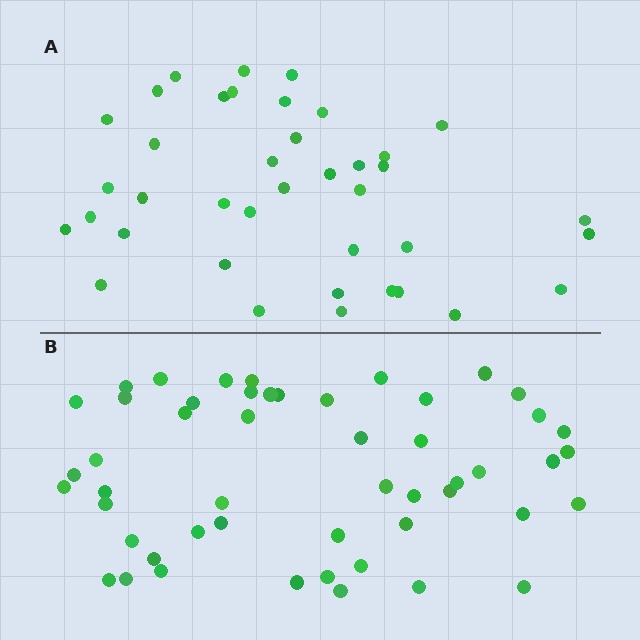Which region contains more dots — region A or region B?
Region B (the bottom region) has more dots.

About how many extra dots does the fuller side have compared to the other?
Region B has roughly 12 or so more dots than region A.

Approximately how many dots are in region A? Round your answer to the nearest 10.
About 40 dots. (The exact count is 39, which rounds to 40.)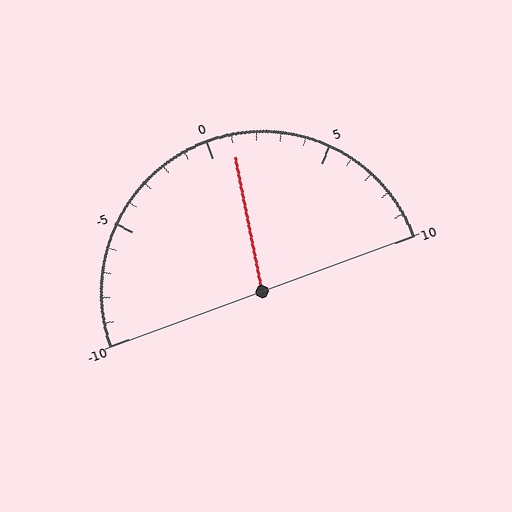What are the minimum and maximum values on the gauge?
The gauge ranges from -10 to 10.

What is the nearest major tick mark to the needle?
The nearest major tick mark is 0.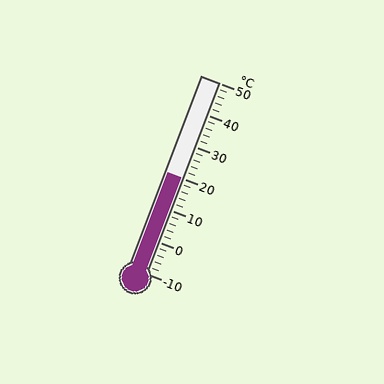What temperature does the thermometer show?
The thermometer shows approximately 20°C.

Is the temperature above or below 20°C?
The temperature is at 20°C.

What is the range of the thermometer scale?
The thermometer scale ranges from -10°C to 50°C.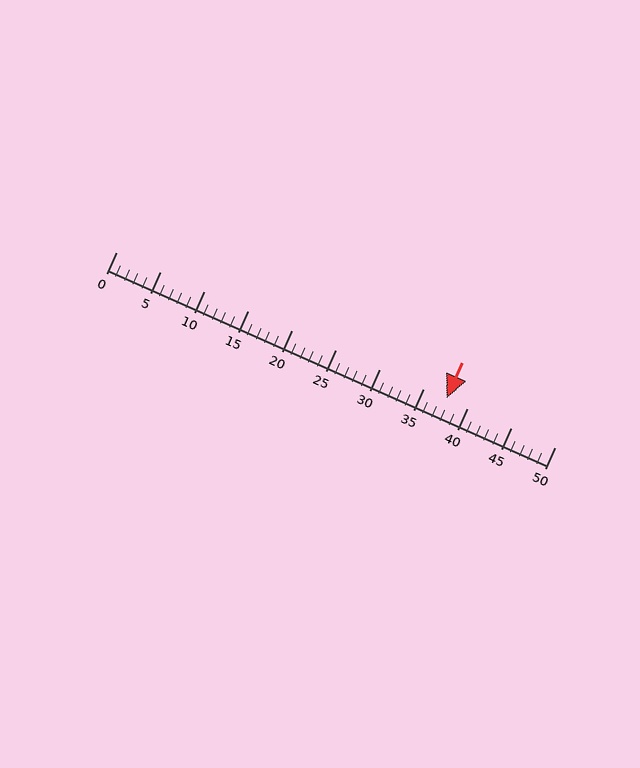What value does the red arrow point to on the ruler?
The red arrow points to approximately 38.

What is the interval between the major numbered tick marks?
The major tick marks are spaced 5 units apart.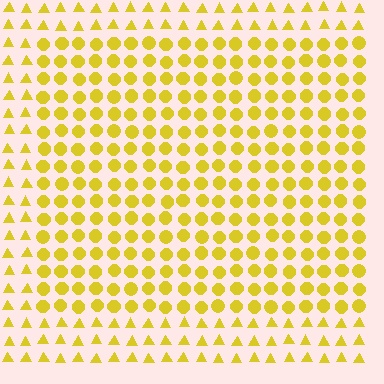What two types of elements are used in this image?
The image uses circles inside the rectangle region and triangles outside it.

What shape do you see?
I see a rectangle.